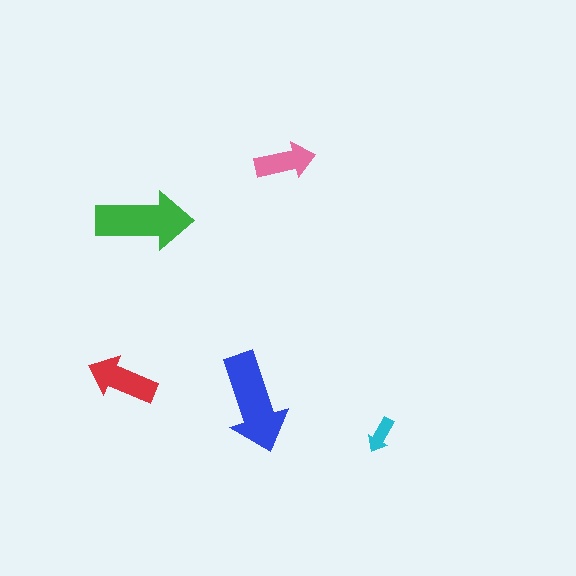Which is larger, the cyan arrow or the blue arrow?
The blue one.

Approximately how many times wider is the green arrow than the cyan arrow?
About 2.5 times wider.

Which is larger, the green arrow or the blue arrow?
The blue one.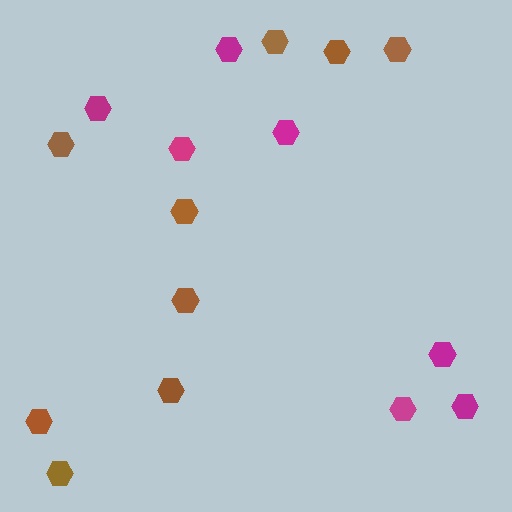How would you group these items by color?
There are 2 groups: one group of brown hexagons (9) and one group of magenta hexagons (7).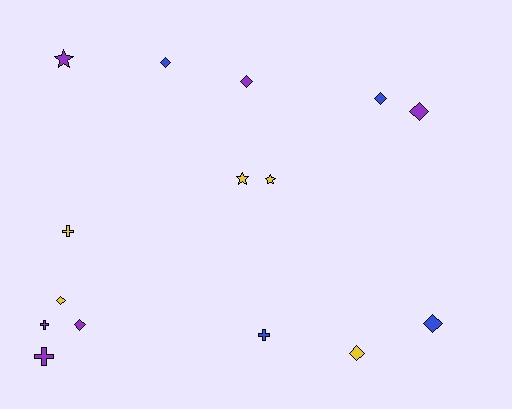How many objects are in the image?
There are 15 objects.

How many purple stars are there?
There is 1 purple star.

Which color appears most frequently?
Purple, with 6 objects.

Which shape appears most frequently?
Diamond, with 8 objects.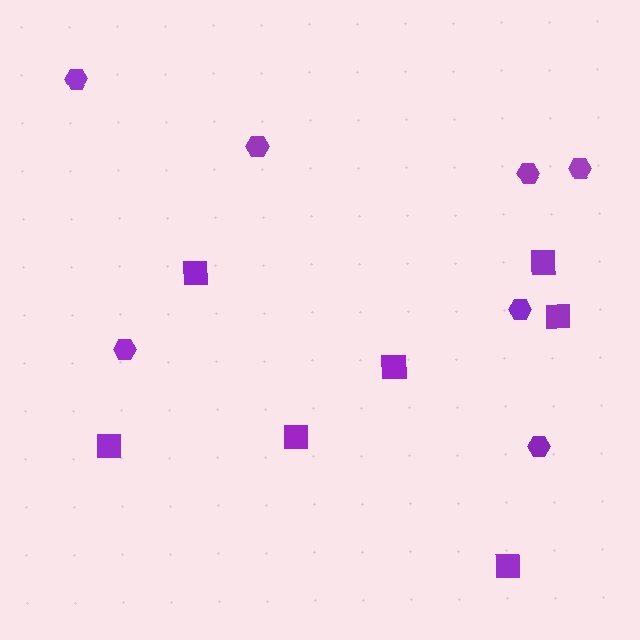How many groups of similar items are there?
There are 2 groups: one group of hexagons (7) and one group of squares (7).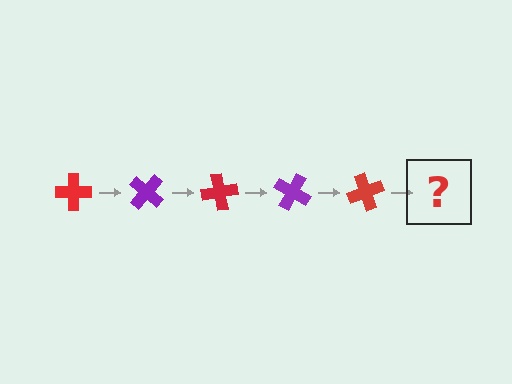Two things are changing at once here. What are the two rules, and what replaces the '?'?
The two rules are that it rotates 40 degrees each step and the color cycles through red and purple. The '?' should be a purple cross, rotated 200 degrees from the start.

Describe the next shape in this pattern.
It should be a purple cross, rotated 200 degrees from the start.